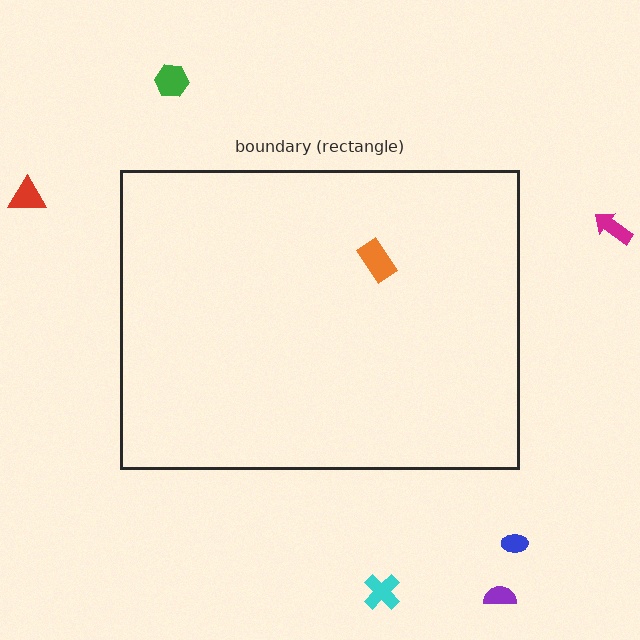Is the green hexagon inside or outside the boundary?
Outside.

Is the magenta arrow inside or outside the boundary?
Outside.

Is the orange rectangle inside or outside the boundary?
Inside.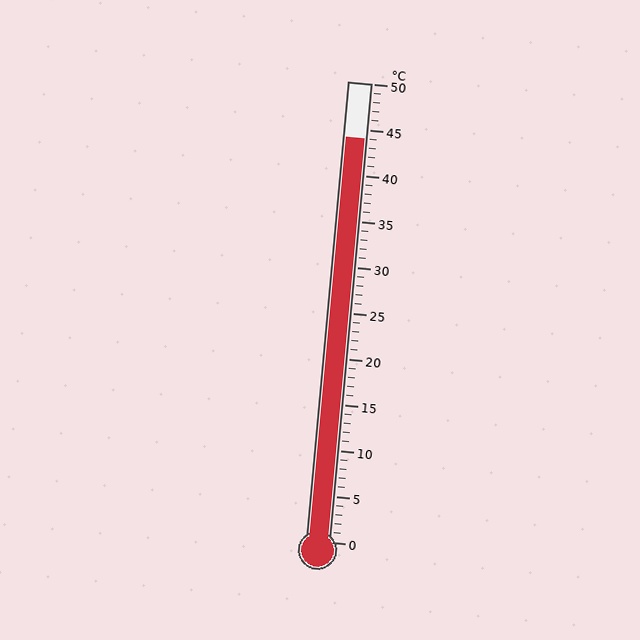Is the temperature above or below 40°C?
The temperature is above 40°C.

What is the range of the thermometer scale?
The thermometer scale ranges from 0°C to 50°C.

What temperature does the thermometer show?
The thermometer shows approximately 44°C.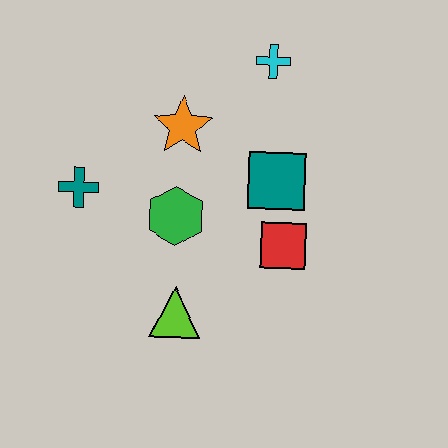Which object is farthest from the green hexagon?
The cyan cross is farthest from the green hexagon.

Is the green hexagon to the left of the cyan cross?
Yes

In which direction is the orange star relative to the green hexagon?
The orange star is above the green hexagon.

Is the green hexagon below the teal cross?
Yes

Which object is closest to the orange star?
The green hexagon is closest to the orange star.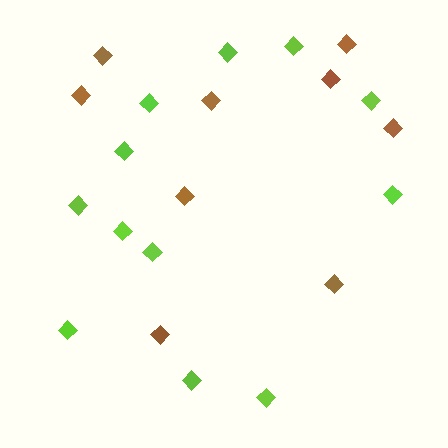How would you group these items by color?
There are 2 groups: one group of lime diamonds (12) and one group of brown diamonds (9).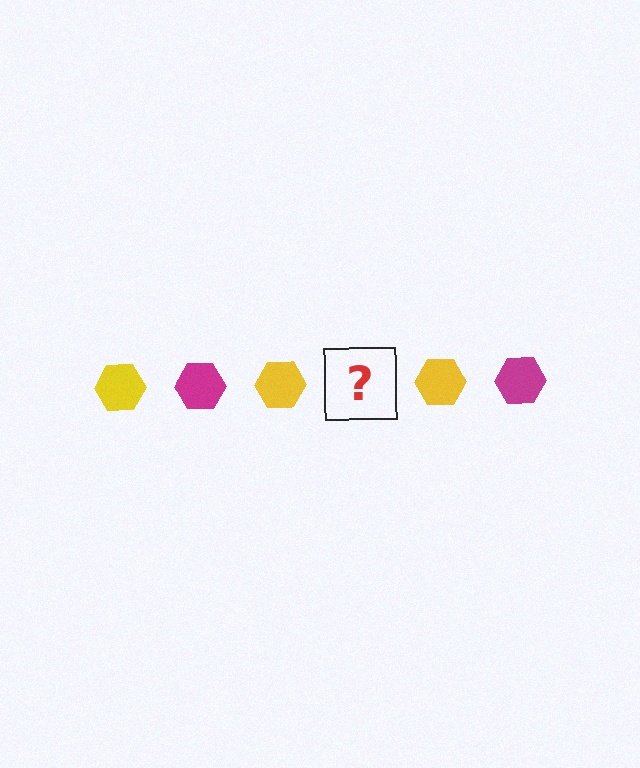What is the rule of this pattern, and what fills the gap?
The rule is that the pattern cycles through yellow, magenta hexagons. The gap should be filled with a magenta hexagon.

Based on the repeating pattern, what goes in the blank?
The blank should be a magenta hexagon.